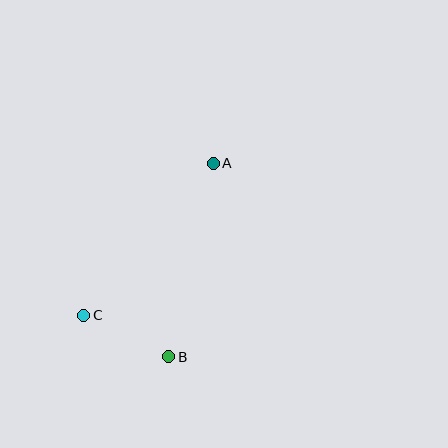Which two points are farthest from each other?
Points A and C are farthest from each other.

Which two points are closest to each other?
Points B and C are closest to each other.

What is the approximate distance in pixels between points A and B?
The distance between A and B is approximately 199 pixels.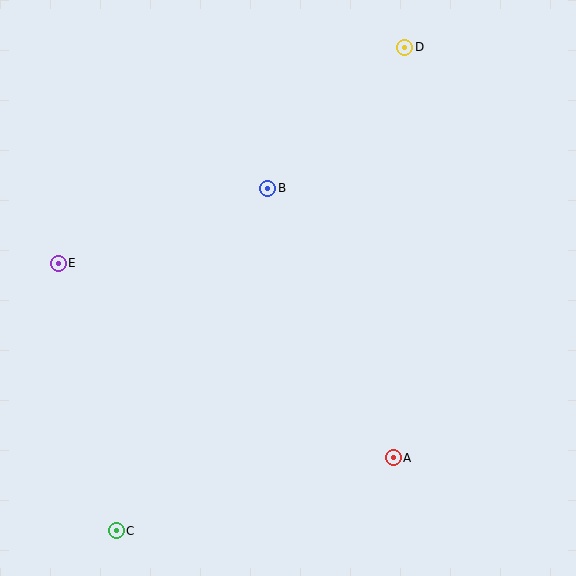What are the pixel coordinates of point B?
Point B is at (268, 188).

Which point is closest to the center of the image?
Point B at (268, 188) is closest to the center.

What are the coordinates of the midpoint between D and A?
The midpoint between D and A is at (399, 253).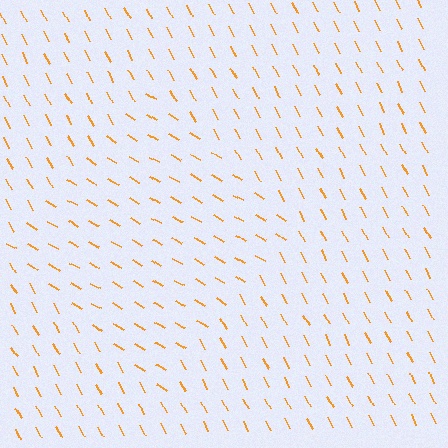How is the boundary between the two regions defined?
The boundary is defined purely by a change in line orientation (approximately 32 degrees difference). All lines are the same color and thickness.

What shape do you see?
I see a diamond.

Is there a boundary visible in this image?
Yes, there is a texture boundary formed by a change in line orientation.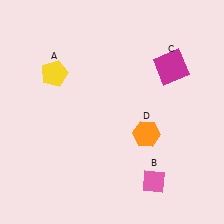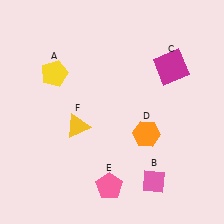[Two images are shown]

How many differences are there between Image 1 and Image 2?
There are 2 differences between the two images.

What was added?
A pink pentagon (E), a yellow triangle (F) were added in Image 2.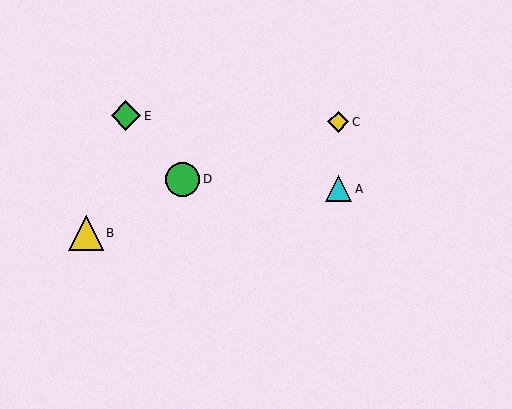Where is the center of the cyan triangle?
The center of the cyan triangle is at (339, 189).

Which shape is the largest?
The yellow triangle (labeled B) is the largest.